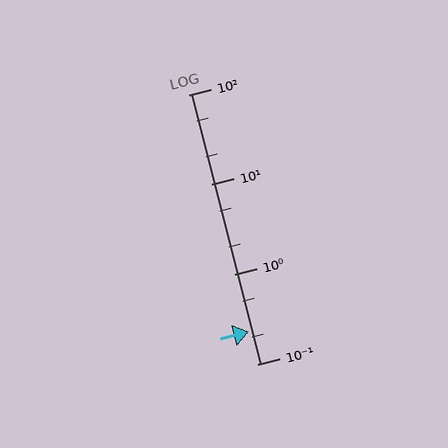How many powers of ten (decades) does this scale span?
The scale spans 3 decades, from 0.1 to 100.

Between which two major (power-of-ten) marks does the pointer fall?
The pointer is between 0.1 and 1.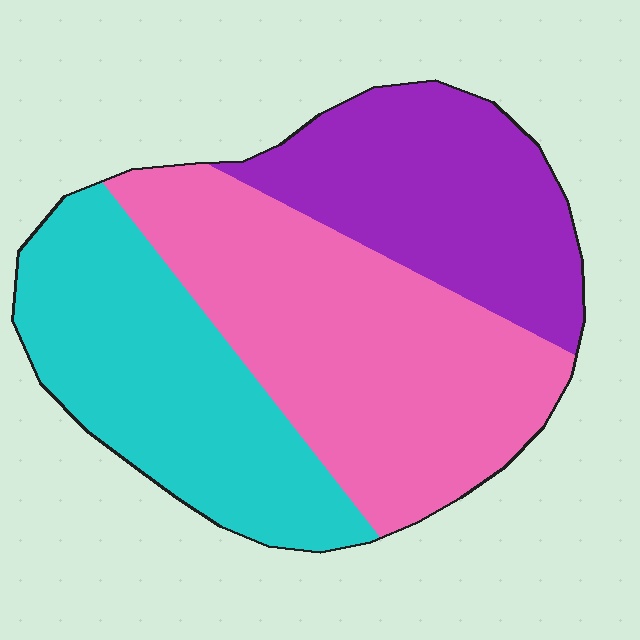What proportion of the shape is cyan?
Cyan takes up between a sixth and a third of the shape.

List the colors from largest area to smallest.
From largest to smallest: pink, cyan, purple.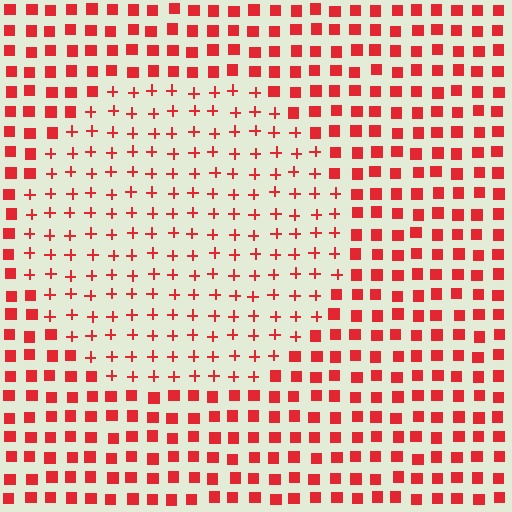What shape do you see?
I see a circle.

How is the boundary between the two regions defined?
The boundary is defined by a change in element shape: plus signs inside vs. squares outside. All elements share the same color and spacing.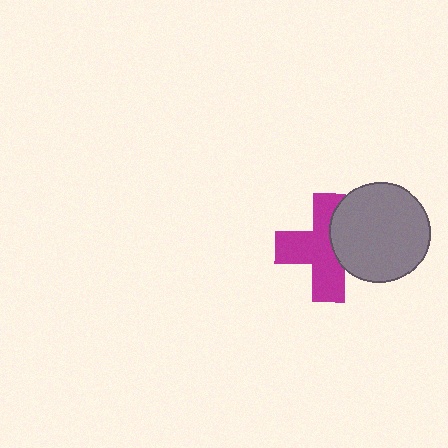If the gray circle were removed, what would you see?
You would see the complete magenta cross.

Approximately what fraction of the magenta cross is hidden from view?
Roughly 35% of the magenta cross is hidden behind the gray circle.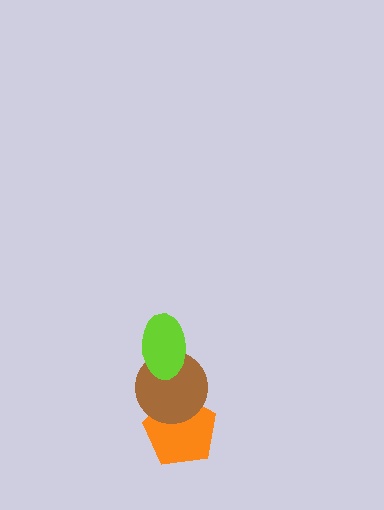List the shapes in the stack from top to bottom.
From top to bottom: the lime ellipse, the brown circle, the orange pentagon.